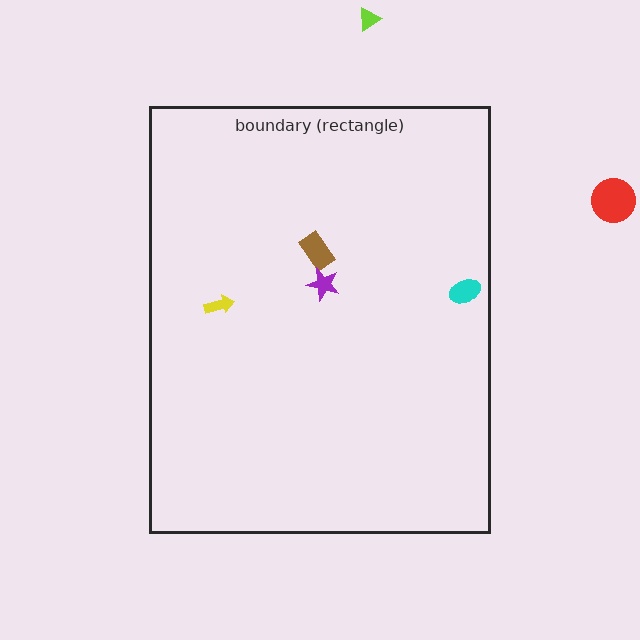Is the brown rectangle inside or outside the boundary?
Inside.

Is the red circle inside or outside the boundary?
Outside.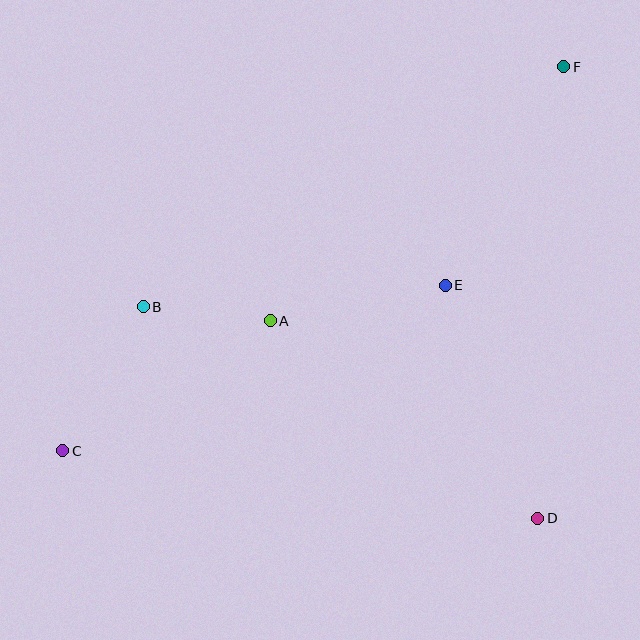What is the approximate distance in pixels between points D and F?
The distance between D and F is approximately 452 pixels.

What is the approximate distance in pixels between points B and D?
The distance between B and D is approximately 448 pixels.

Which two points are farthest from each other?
Points C and F are farthest from each other.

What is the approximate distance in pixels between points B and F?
The distance between B and F is approximately 484 pixels.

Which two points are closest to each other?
Points A and B are closest to each other.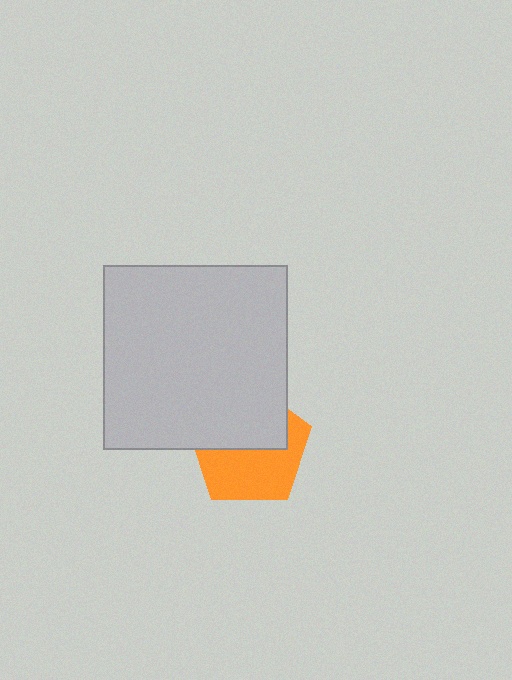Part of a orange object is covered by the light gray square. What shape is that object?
It is a pentagon.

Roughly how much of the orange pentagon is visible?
About half of it is visible (roughly 52%).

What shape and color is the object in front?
The object in front is a light gray square.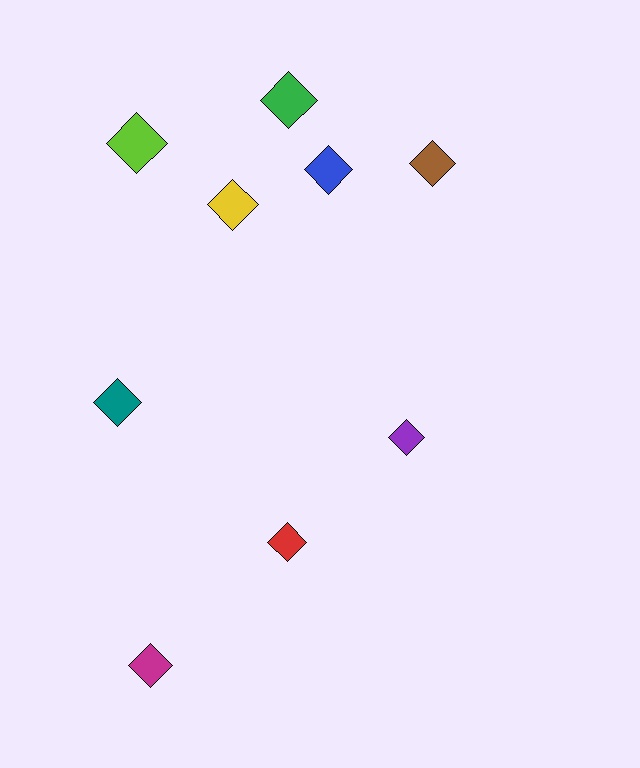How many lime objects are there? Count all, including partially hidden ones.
There is 1 lime object.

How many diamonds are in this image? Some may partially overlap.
There are 9 diamonds.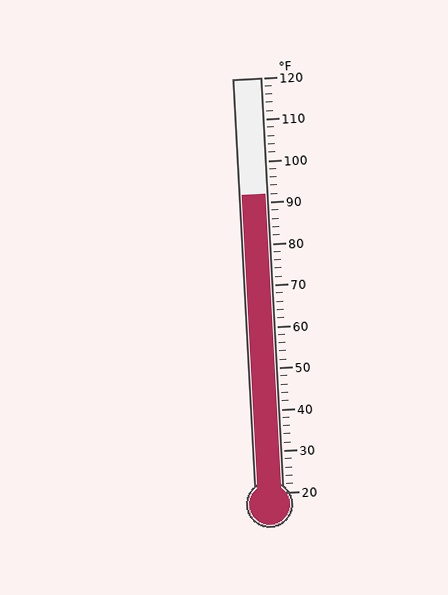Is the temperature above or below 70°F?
The temperature is above 70°F.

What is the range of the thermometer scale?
The thermometer scale ranges from 20°F to 120°F.